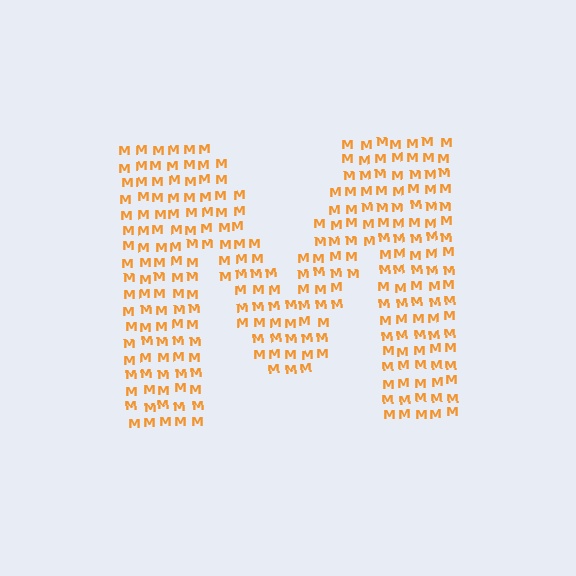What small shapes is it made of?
It is made of small letter M's.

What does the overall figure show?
The overall figure shows the letter M.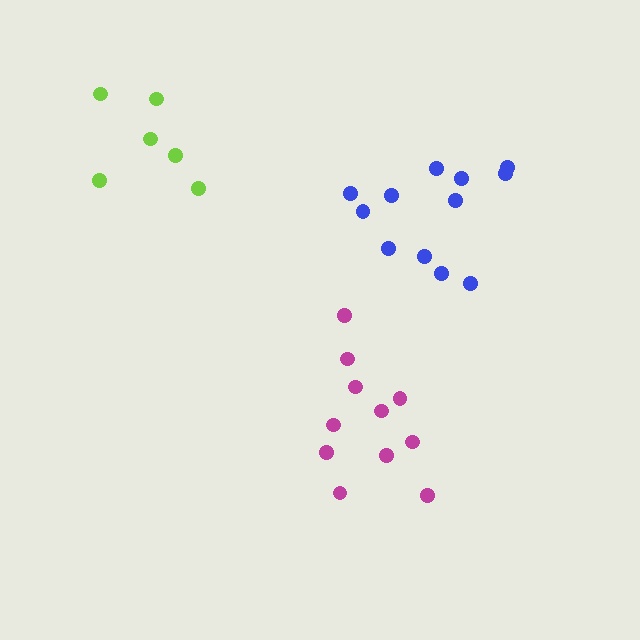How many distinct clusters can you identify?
There are 3 distinct clusters.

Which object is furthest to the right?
The blue cluster is rightmost.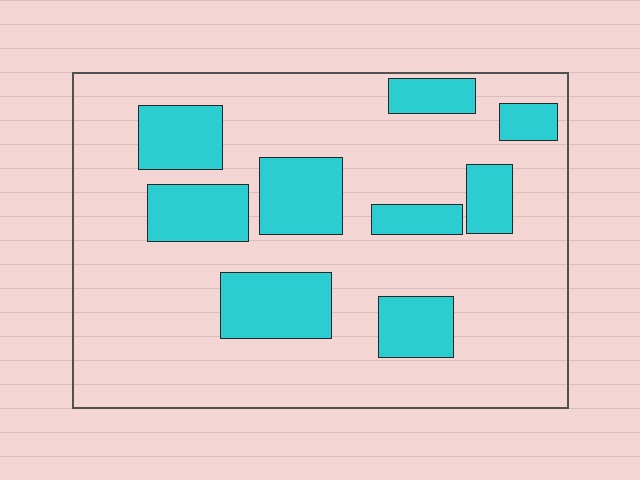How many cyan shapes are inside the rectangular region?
9.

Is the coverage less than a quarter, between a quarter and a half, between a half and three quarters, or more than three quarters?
Less than a quarter.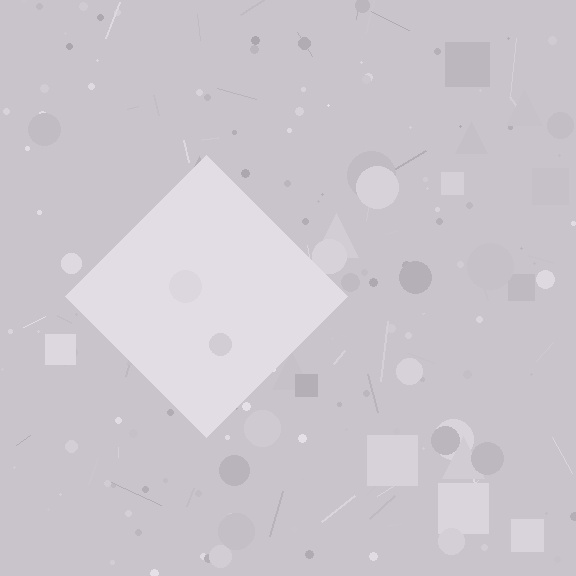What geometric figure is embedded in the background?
A diamond is embedded in the background.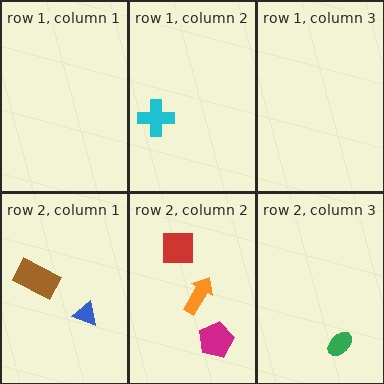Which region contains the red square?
The row 2, column 2 region.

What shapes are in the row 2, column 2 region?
The red square, the magenta pentagon, the orange arrow.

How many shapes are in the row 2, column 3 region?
1.